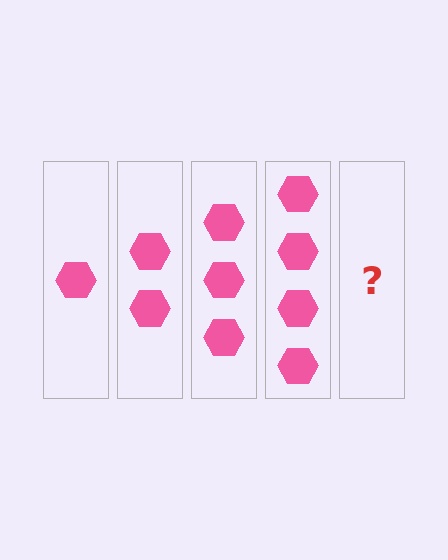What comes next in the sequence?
The next element should be 5 hexagons.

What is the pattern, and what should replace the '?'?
The pattern is that each step adds one more hexagon. The '?' should be 5 hexagons.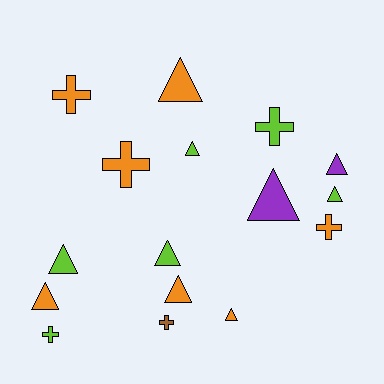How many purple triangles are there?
There are 2 purple triangles.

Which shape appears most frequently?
Triangle, with 10 objects.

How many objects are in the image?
There are 16 objects.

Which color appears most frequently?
Orange, with 7 objects.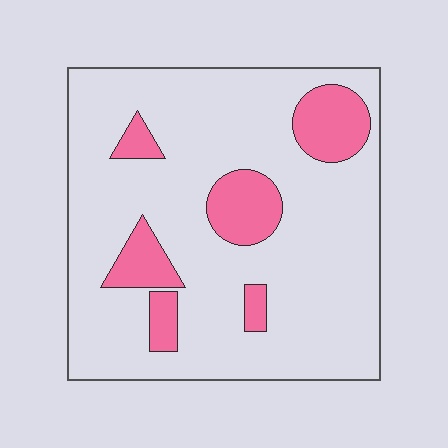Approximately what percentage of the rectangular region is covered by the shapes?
Approximately 15%.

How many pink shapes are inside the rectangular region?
6.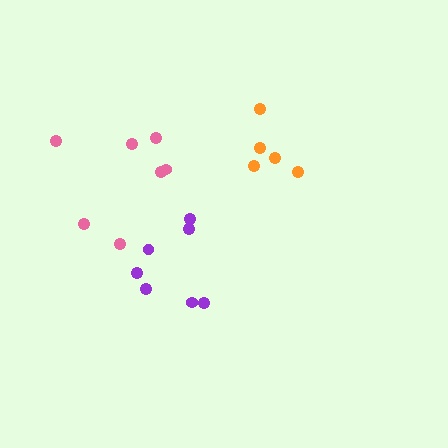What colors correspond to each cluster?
The clusters are colored: orange, pink, purple.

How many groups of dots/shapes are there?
There are 3 groups.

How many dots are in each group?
Group 1: 5 dots, Group 2: 7 dots, Group 3: 7 dots (19 total).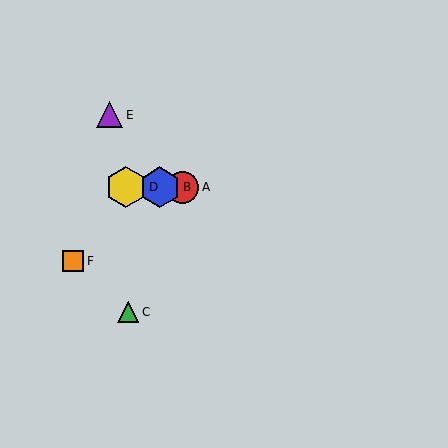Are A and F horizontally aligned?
No, A is at y≈187 and F is at y≈261.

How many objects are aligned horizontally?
3 objects (A, B, D) are aligned horizontally.